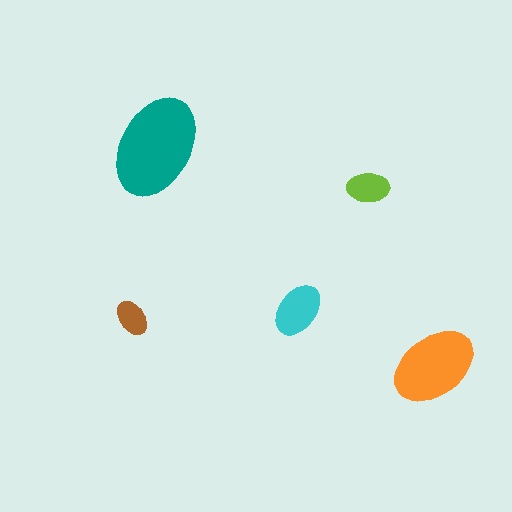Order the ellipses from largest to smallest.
the teal one, the orange one, the cyan one, the lime one, the brown one.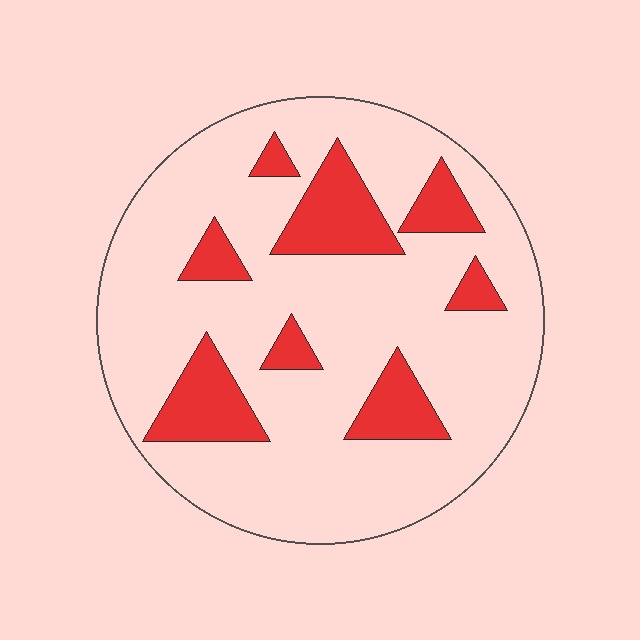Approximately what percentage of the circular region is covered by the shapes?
Approximately 20%.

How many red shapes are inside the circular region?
8.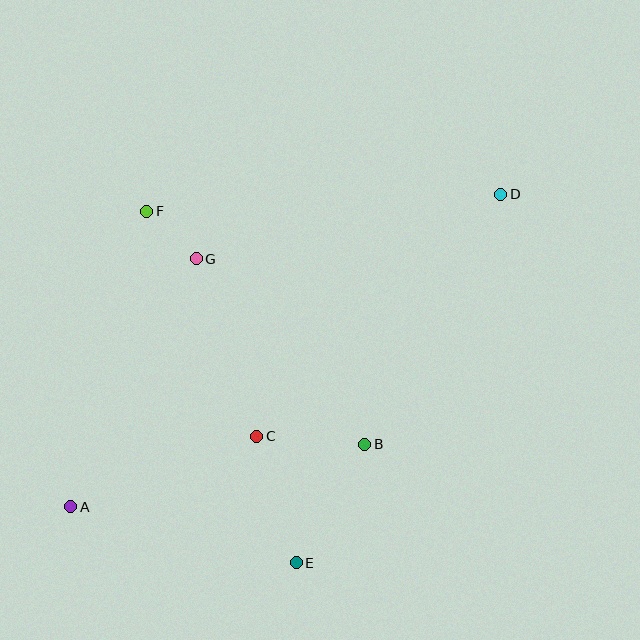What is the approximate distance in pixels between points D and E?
The distance between D and E is approximately 422 pixels.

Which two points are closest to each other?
Points F and G are closest to each other.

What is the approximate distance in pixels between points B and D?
The distance between B and D is approximately 284 pixels.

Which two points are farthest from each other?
Points A and D are farthest from each other.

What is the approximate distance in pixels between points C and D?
The distance between C and D is approximately 344 pixels.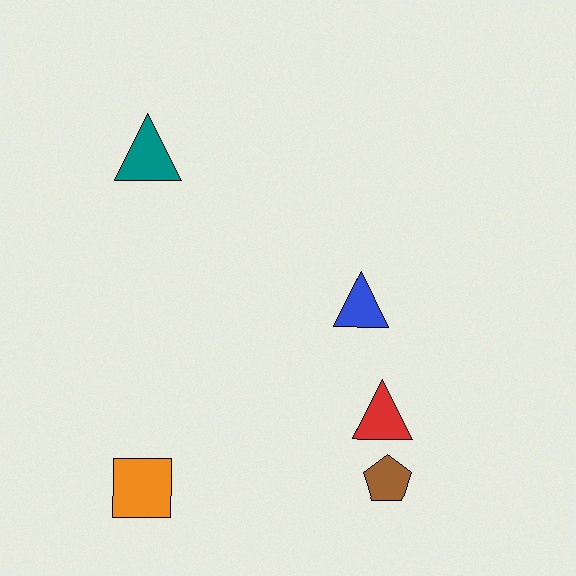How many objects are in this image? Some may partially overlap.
There are 5 objects.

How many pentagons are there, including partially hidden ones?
There is 1 pentagon.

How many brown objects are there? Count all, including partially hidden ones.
There is 1 brown object.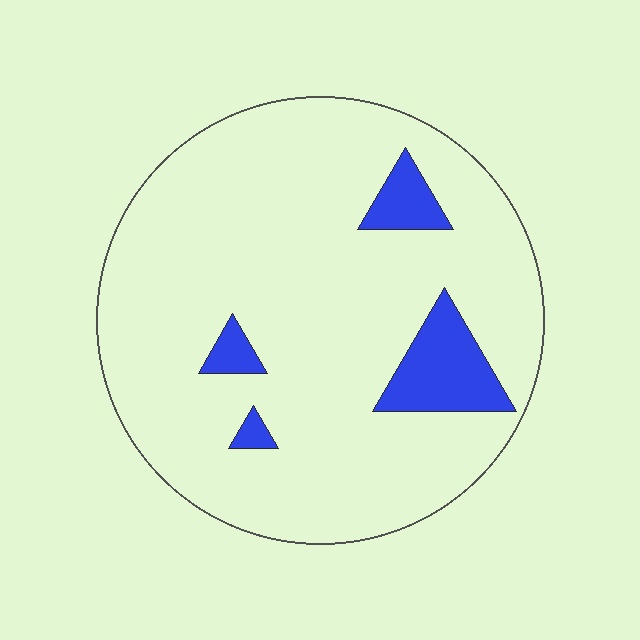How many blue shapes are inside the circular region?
4.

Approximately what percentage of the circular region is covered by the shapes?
Approximately 10%.